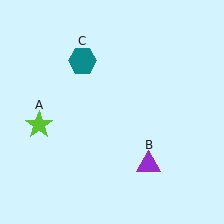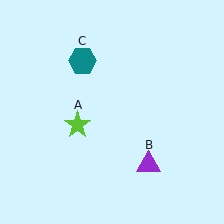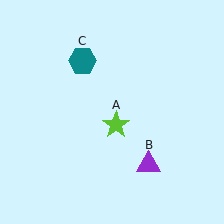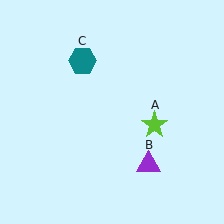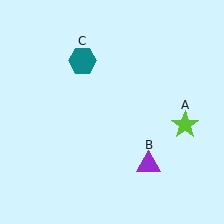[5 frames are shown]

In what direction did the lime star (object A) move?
The lime star (object A) moved right.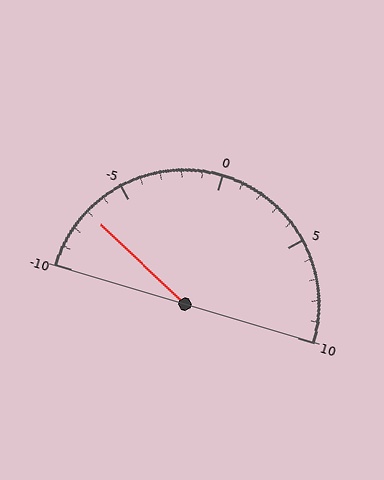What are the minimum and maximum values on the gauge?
The gauge ranges from -10 to 10.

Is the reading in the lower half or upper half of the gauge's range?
The reading is in the lower half of the range (-10 to 10).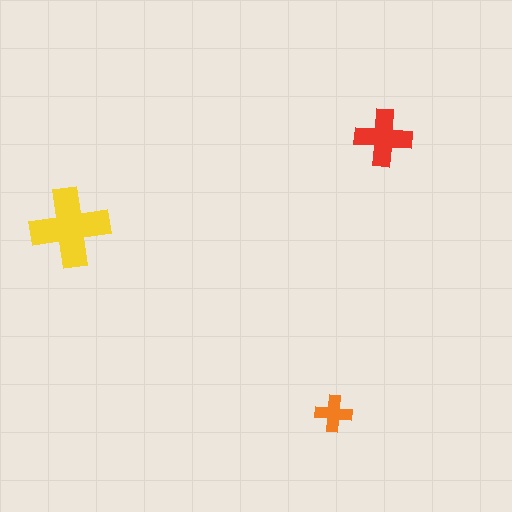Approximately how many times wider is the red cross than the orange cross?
About 1.5 times wider.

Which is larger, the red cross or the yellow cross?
The yellow one.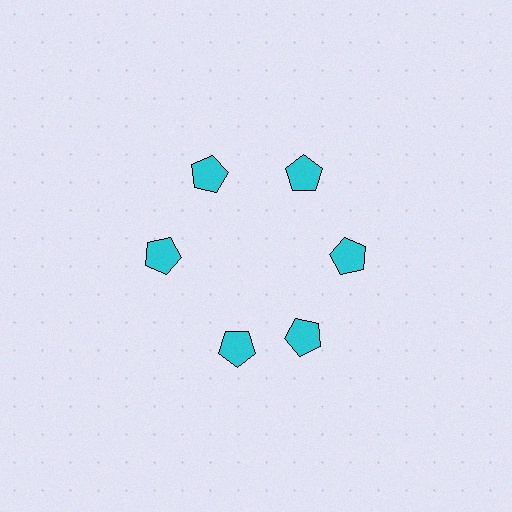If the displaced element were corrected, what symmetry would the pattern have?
It would have 6-fold rotational symmetry — the pattern would map onto itself every 60 degrees.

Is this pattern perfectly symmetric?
No. The 6 cyan pentagons are arranged in a ring, but one element near the 7 o'clock position is rotated out of alignment along the ring, breaking the 6-fold rotational symmetry.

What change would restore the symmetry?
The symmetry would be restored by rotating it back into even spacing with its neighbors so that all 6 pentagons sit at equal angles and equal distance from the center.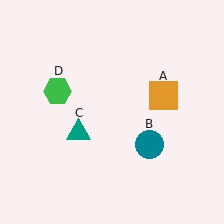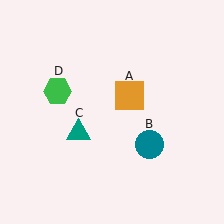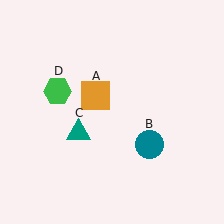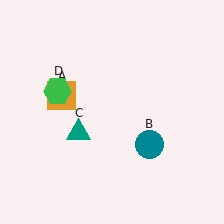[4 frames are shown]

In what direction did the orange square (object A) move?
The orange square (object A) moved left.